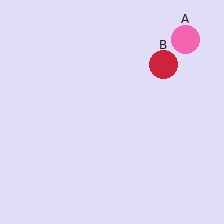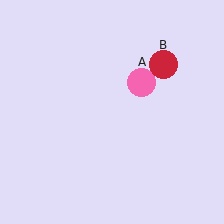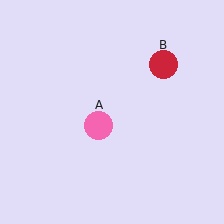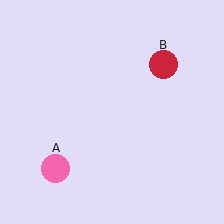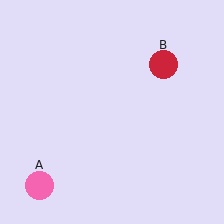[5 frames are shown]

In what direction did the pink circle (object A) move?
The pink circle (object A) moved down and to the left.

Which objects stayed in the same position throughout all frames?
Red circle (object B) remained stationary.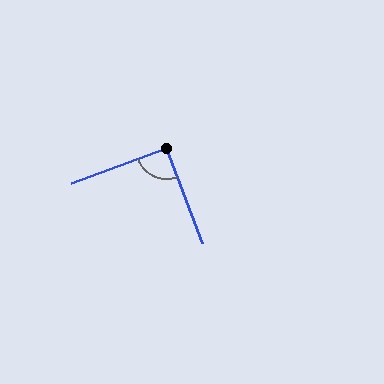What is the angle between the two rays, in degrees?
Approximately 90 degrees.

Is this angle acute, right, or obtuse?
It is approximately a right angle.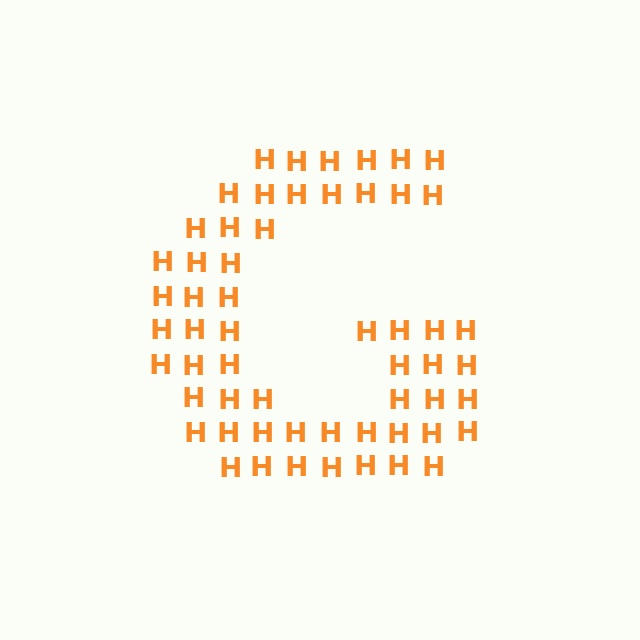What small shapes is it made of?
It is made of small letter H's.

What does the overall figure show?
The overall figure shows the letter G.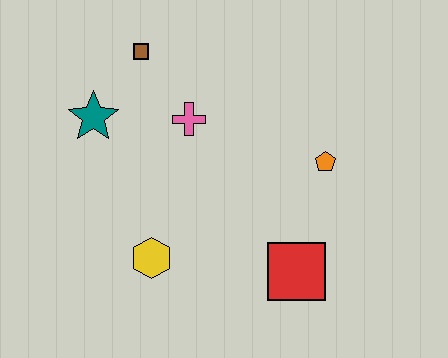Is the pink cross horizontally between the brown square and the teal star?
No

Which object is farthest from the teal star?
The red square is farthest from the teal star.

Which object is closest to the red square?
The orange pentagon is closest to the red square.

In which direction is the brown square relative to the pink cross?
The brown square is above the pink cross.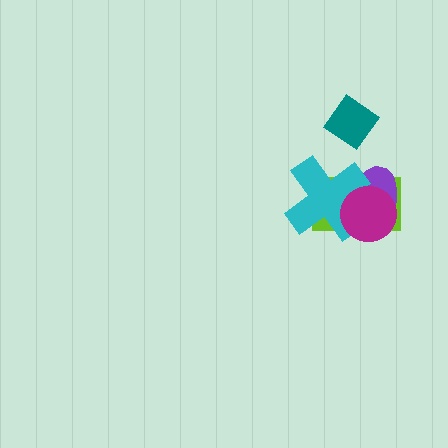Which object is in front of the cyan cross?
The magenta circle is in front of the cyan cross.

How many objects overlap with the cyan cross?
3 objects overlap with the cyan cross.